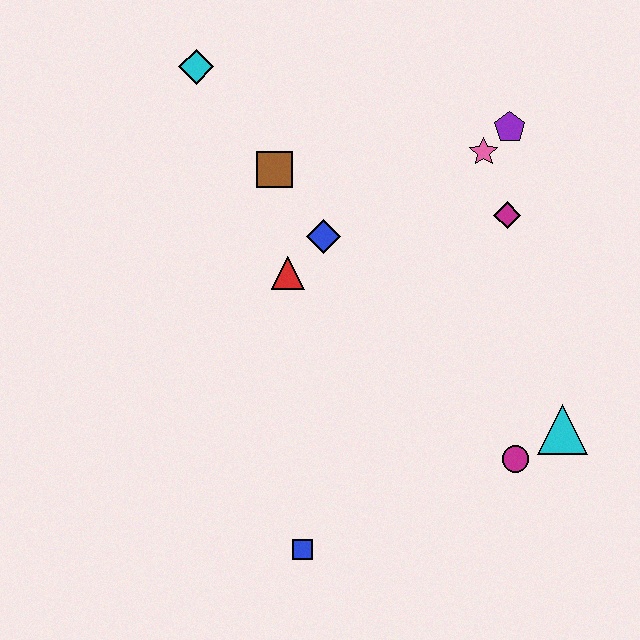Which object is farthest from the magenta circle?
The cyan diamond is farthest from the magenta circle.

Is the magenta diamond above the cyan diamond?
No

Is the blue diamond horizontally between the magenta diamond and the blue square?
Yes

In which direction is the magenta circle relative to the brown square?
The magenta circle is below the brown square.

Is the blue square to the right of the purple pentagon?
No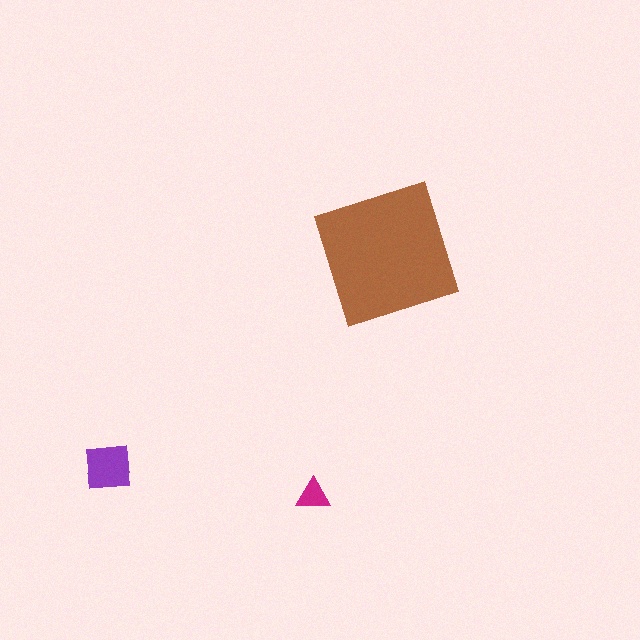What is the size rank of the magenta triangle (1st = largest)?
3rd.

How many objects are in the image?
There are 3 objects in the image.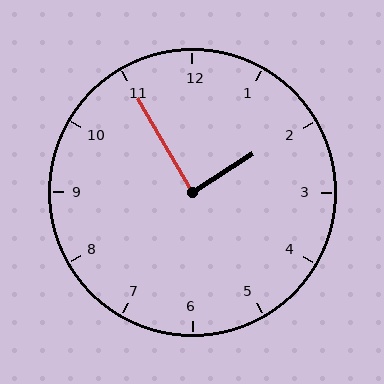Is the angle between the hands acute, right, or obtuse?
It is right.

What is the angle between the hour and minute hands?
Approximately 88 degrees.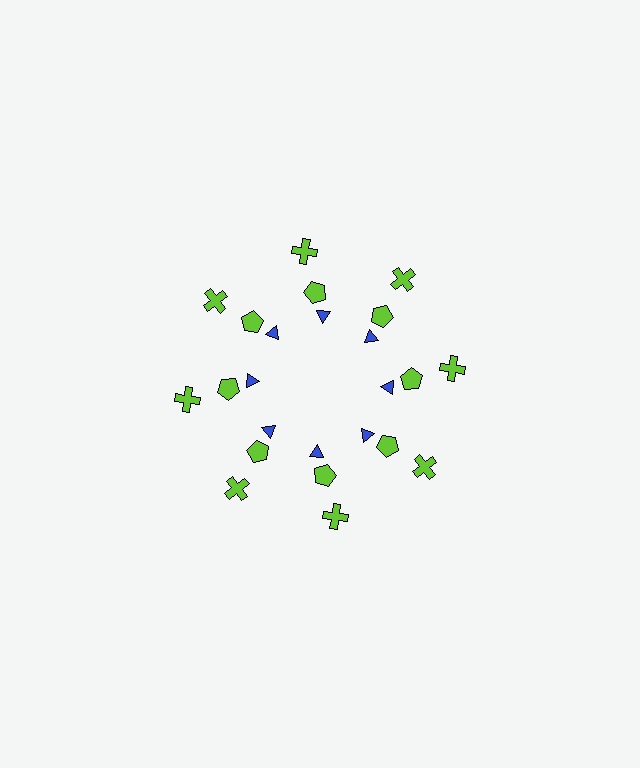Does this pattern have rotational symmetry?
Yes, this pattern has 8-fold rotational symmetry. It looks the same after rotating 45 degrees around the center.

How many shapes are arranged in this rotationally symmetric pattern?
There are 24 shapes, arranged in 8 groups of 3.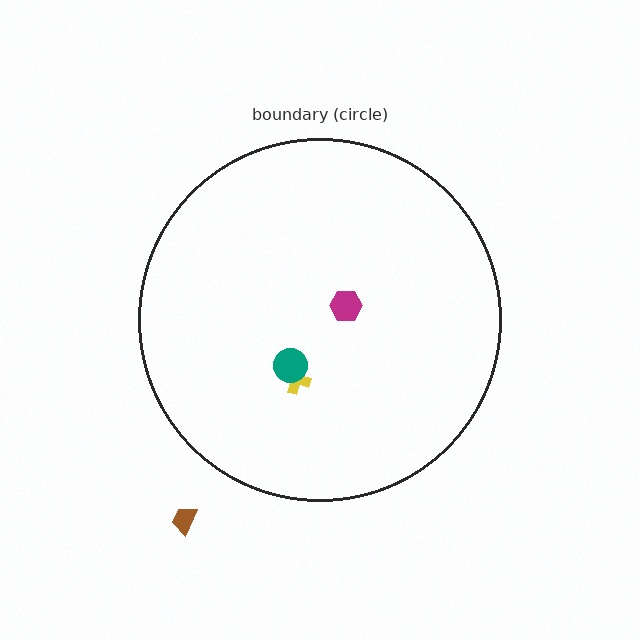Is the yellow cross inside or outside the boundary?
Inside.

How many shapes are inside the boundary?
3 inside, 1 outside.